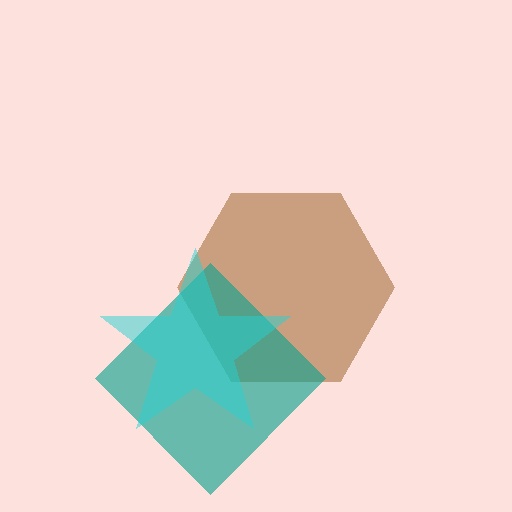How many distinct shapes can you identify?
There are 3 distinct shapes: a brown hexagon, a teal diamond, a cyan star.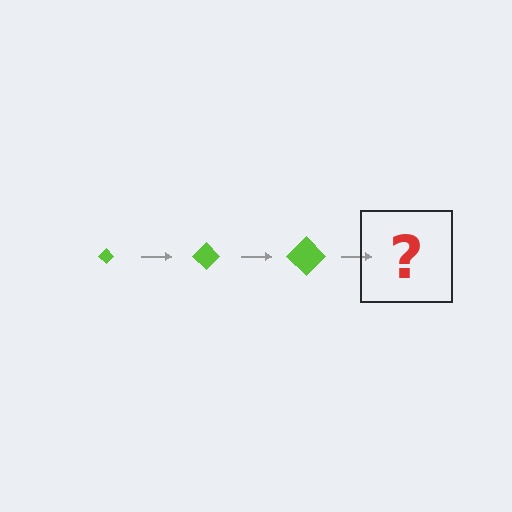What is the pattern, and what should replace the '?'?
The pattern is that the diamond gets progressively larger each step. The '?' should be a lime diamond, larger than the previous one.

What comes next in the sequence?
The next element should be a lime diamond, larger than the previous one.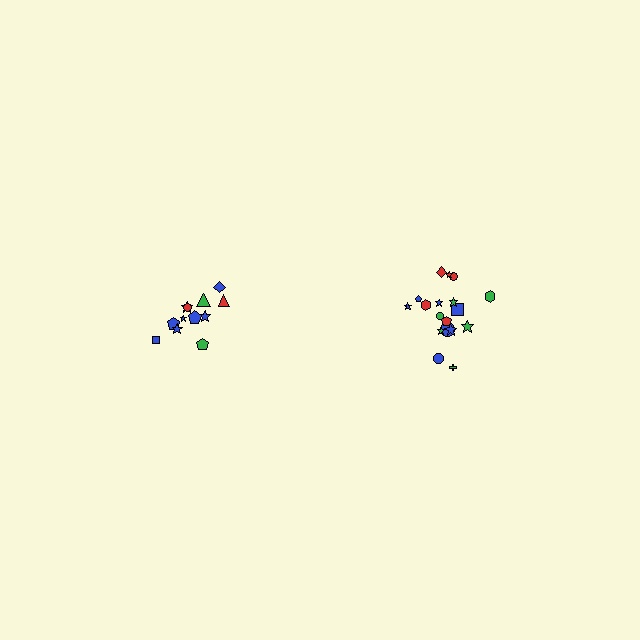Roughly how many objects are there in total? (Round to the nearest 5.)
Roughly 30 objects in total.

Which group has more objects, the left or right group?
The right group.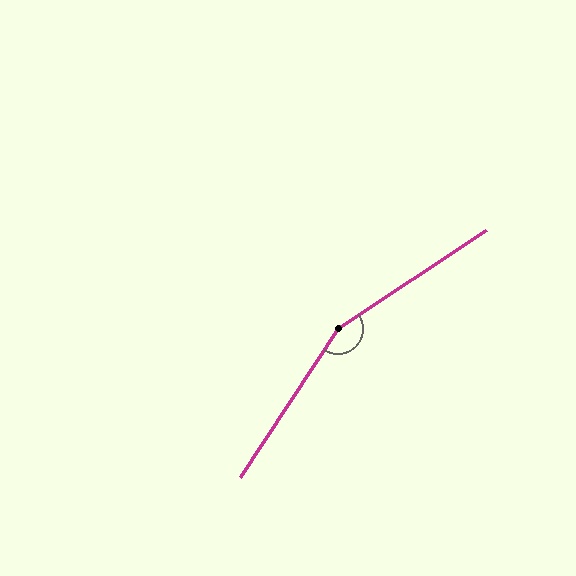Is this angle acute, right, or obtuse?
It is obtuse.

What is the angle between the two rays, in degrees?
Approximately 157 degrees.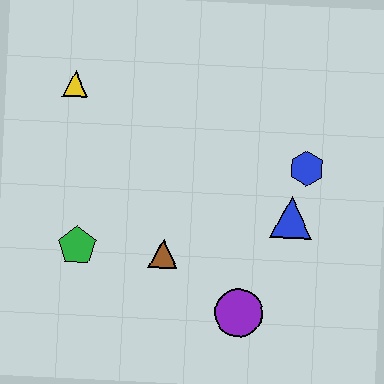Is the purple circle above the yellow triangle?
No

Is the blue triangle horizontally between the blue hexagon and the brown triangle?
Yes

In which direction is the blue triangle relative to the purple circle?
The blue triangle is above the purple circle.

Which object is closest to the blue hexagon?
The blue triangle is closest to the blue hexagon.